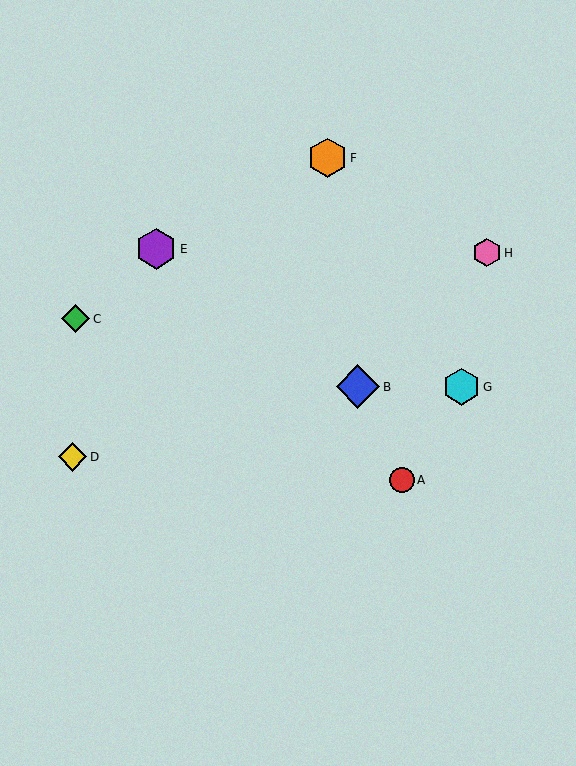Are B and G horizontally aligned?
Yes, both are at y≈387.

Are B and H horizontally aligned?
No, B is at y≈387 and H is at y≈253.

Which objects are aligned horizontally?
Objects B, G are aligned horizontally.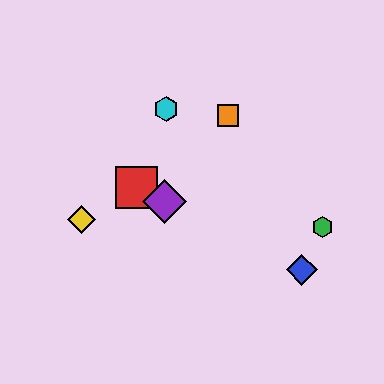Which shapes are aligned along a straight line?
The red square, the blue diamond, the purple diamond are aligned along a straight line.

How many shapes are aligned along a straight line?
3 shapes (the red square, the blue diamond, the purple diamond) are aligned along a straight line.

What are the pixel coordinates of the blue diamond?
The blue diamond is at (302, 270).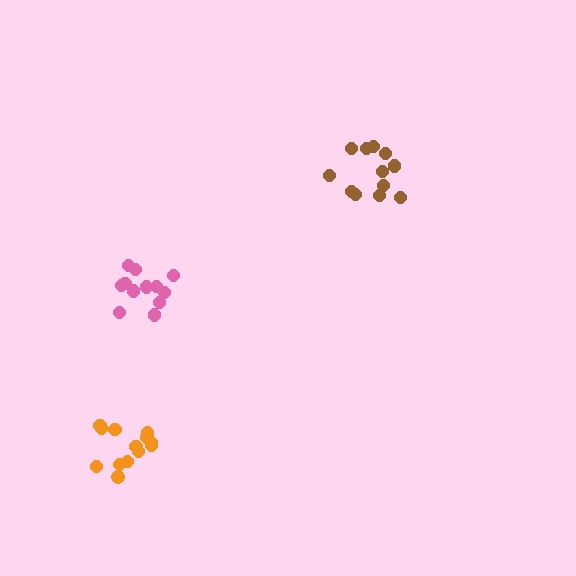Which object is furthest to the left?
The orange cluster is leftmost.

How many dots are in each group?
Group 1: 12 dots, Group 2: 12 dots, Group 3: 13 dots (37 total).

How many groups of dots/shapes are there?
There are 3 groups.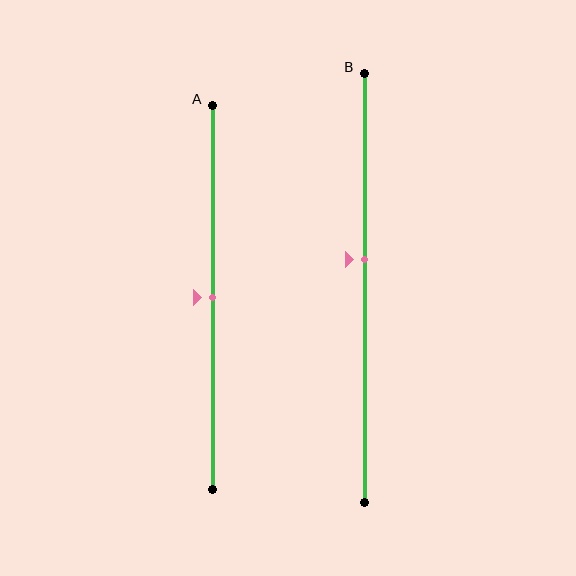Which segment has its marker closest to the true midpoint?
Segment A has its marker closest to the true midpoint.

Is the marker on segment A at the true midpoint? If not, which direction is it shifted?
Yes, the marker on segment A is at the true midpoint.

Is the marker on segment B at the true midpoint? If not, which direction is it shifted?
No, the marker on segment B is shifted upward by about 7% of the segment length.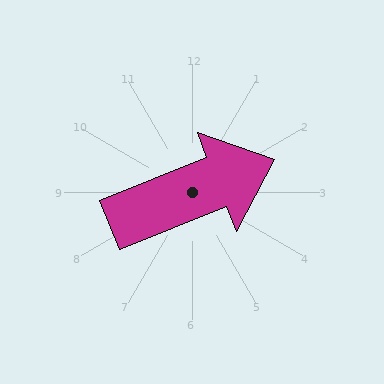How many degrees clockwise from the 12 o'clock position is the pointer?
Approximately 68 degrees.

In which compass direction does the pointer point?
East.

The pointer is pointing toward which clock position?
Roughly 2 o'clock.